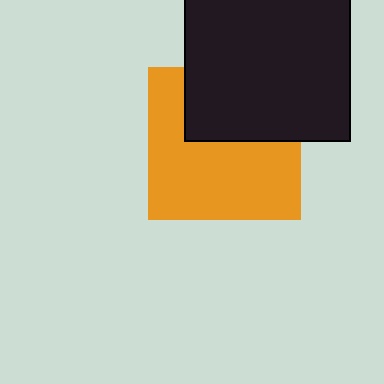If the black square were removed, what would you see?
You would see the complete orange square.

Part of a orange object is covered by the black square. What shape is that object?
It is a square.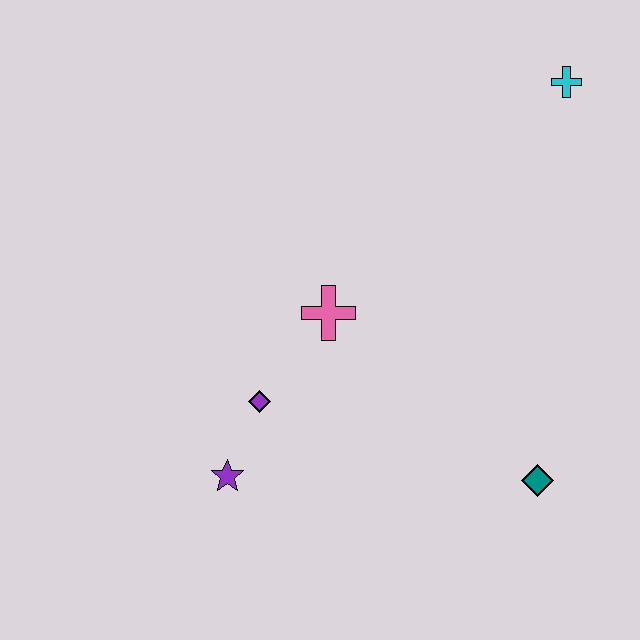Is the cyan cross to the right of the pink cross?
Yes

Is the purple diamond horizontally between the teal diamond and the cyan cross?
No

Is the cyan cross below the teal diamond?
No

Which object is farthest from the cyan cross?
The purple star is farthest from the cyan cross.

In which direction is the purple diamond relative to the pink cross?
The purple diamond is below the pink cross.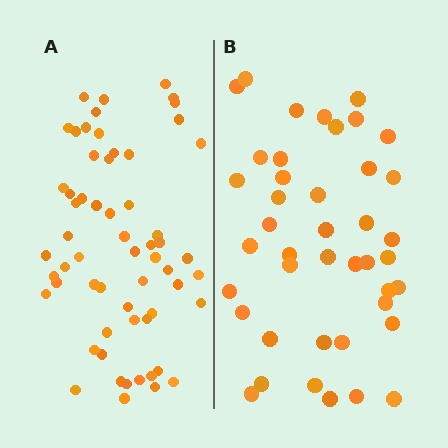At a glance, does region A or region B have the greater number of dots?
Region A (the left region) has more dots.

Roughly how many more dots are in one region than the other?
Region A has approximately 20 more dots than region B.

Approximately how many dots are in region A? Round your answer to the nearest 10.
About 60 dots.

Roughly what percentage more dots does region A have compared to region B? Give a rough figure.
About 45% more.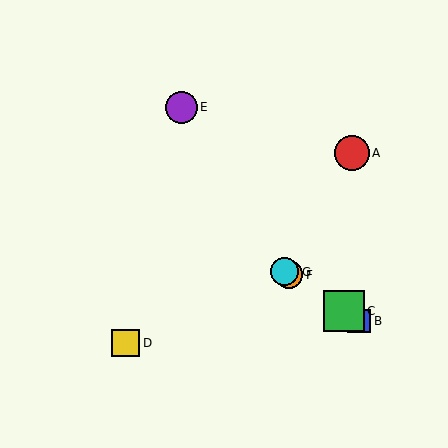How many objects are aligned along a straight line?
4 objects (B, C, F, G) are aligned along a straight line.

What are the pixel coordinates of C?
Object C is at (344, 311).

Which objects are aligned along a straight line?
Objects B, C, F, G are aligned along a straight line.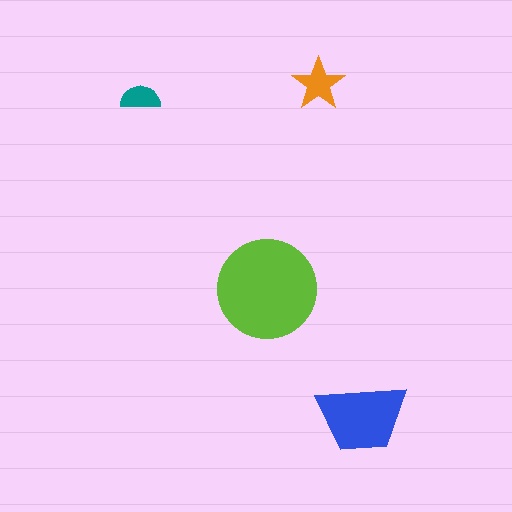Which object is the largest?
The lime circle.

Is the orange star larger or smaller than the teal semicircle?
Larger.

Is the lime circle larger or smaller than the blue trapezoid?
Larger.